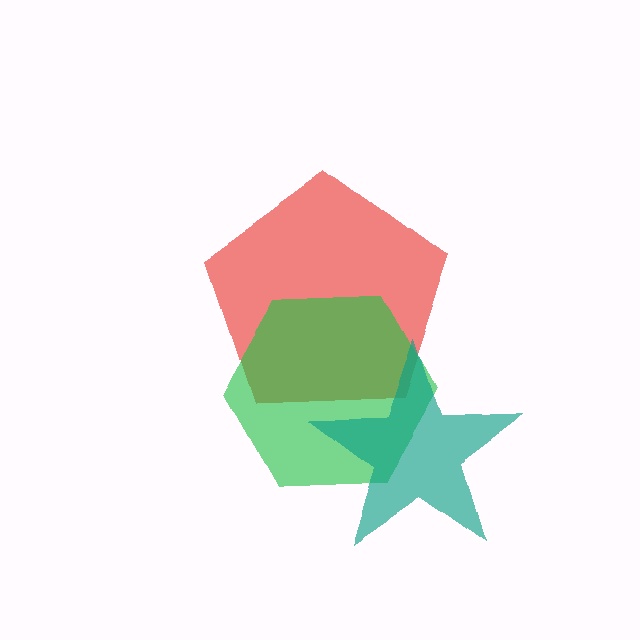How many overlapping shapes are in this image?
There are 3 overlapping shapes in the image.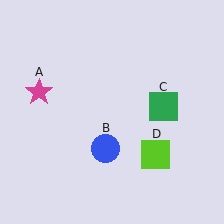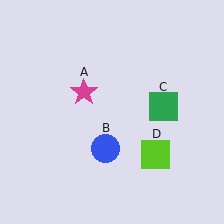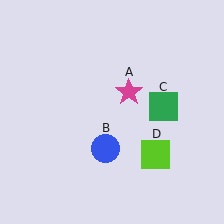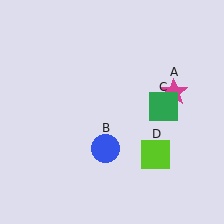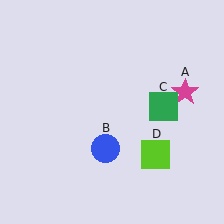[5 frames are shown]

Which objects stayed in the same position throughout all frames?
Blue circle (object B) and green square (object C) and lime square (object D) remained stationary.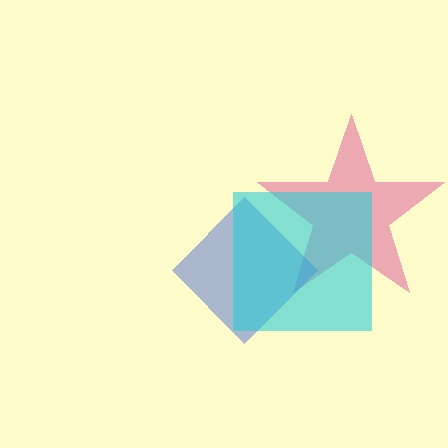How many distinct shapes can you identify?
There are 3 distinct shapes: a magenta star, a blue diamond, a cyan square.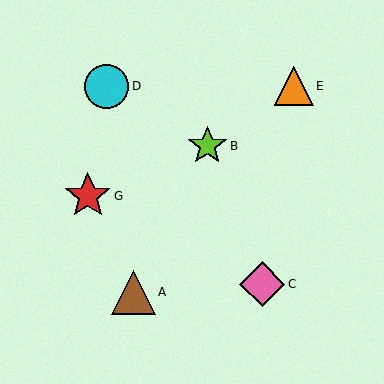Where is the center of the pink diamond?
The center of the pink diamond is at (262, 284).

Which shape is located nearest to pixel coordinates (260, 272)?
The pink diamond (labeled C) at (262, 284) is nearest to that location.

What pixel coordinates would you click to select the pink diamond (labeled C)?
Click at (262, 284) to select the pink diamond C.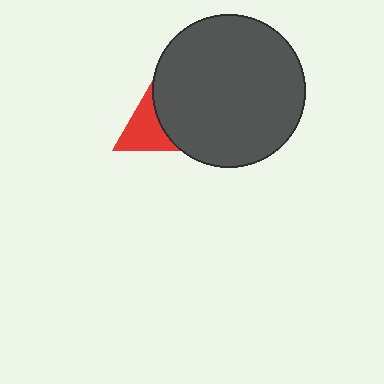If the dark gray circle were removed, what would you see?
You would see the complete red triangle.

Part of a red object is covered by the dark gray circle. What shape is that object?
It is a triangle.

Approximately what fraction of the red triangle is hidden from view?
Roughly 55% of the red triangle is hidden behind the dark gray circle.